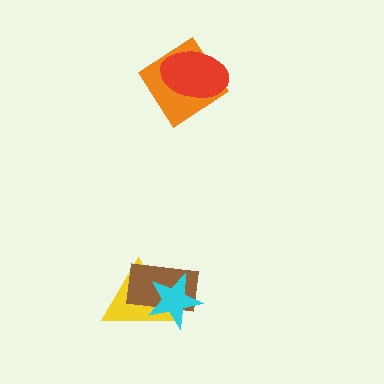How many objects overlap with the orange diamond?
1 object overlaps with the orange diamond.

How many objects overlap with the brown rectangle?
2 objects overlap with the brown rectangle.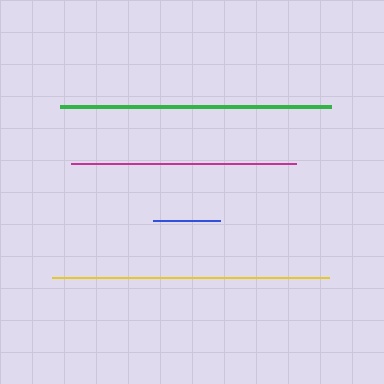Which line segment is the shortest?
The blue line is the shortest at approximately 66 pixels.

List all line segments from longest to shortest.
From longest to shortest: yellow, green, magenta, blue.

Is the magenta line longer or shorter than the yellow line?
The yellow line is longer than the magenta line.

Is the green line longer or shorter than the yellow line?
The yellow line is longer than the green line.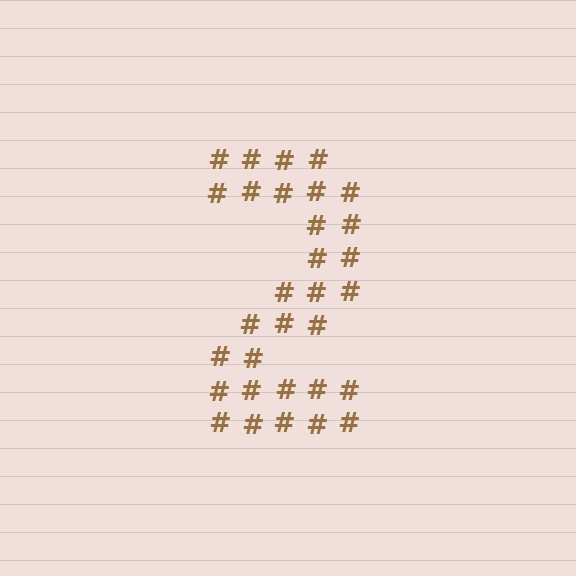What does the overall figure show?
The overall figure shows the digit 2.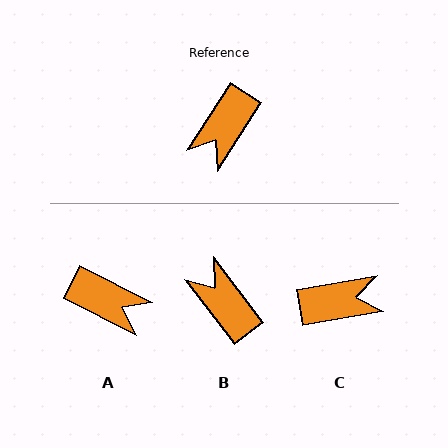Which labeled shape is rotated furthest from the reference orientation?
C, about 133 degrees away.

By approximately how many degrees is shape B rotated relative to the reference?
Approximately 110 degrees clockwise.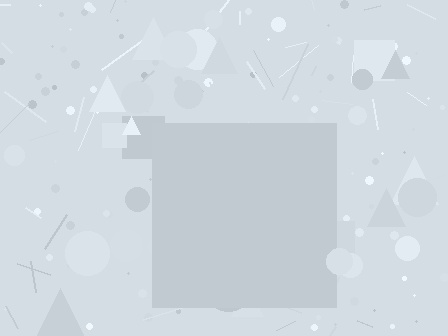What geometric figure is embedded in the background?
A square is embedded in the background.